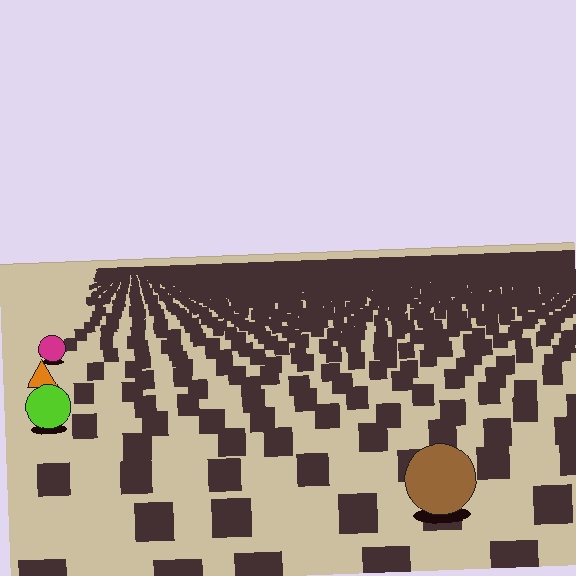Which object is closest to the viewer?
The brown circle is closest. The texture marks near it are larger and more spread out.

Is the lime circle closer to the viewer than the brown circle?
No. The brown circle is closer — you can tell from the texture gradient: the ground texture is coarser near it.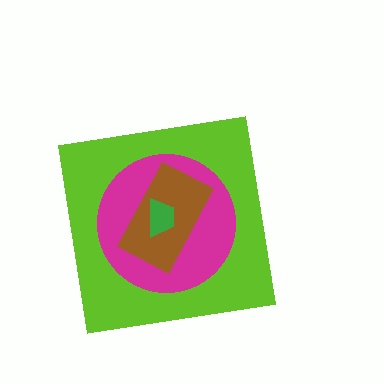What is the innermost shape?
The green trapezoid.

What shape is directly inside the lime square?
The magenta circle.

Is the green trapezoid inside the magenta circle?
Yes.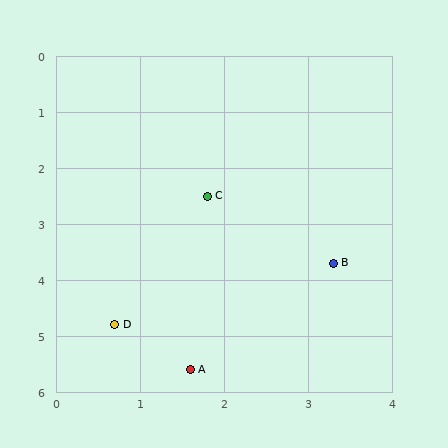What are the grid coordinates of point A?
Point A is at approximately (1.6, 5.6).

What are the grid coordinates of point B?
Point B is at approximately (3.3, 3.7).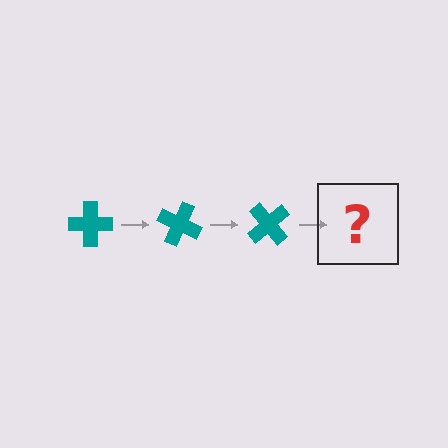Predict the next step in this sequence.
The next step is a teal cross rotated 75 degrees.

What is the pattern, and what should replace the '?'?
The pattern is that the cross rotates 25 degrees each step. The '?' should be a teal cross rotated 75 degrees.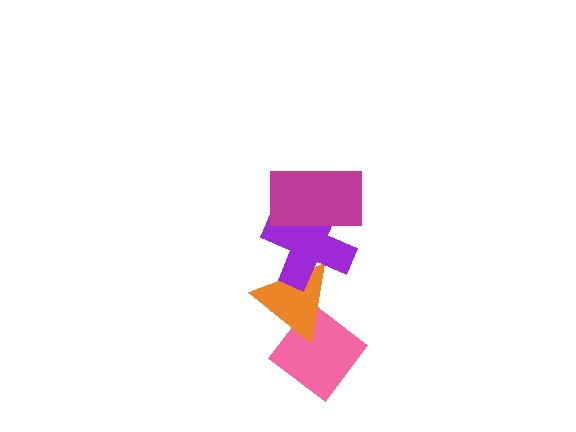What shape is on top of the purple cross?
The magenta rectangle is on top of the purple cross.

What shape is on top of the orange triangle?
The purple cross is on top of the orange triangle.